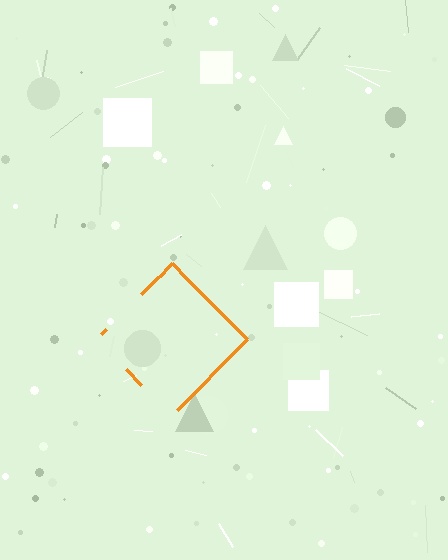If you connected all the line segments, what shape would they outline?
They would outline a diamond.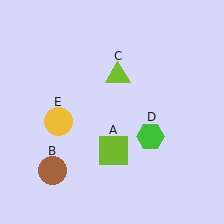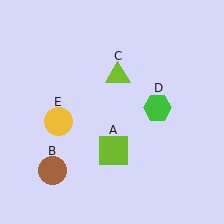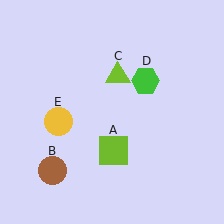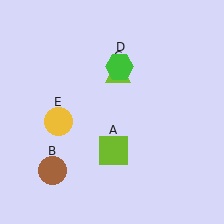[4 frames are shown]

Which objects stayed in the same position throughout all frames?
Lime square (object A) and brown circle (object B) and lime triangle (object C) and yellow circle (object E) remained stationary.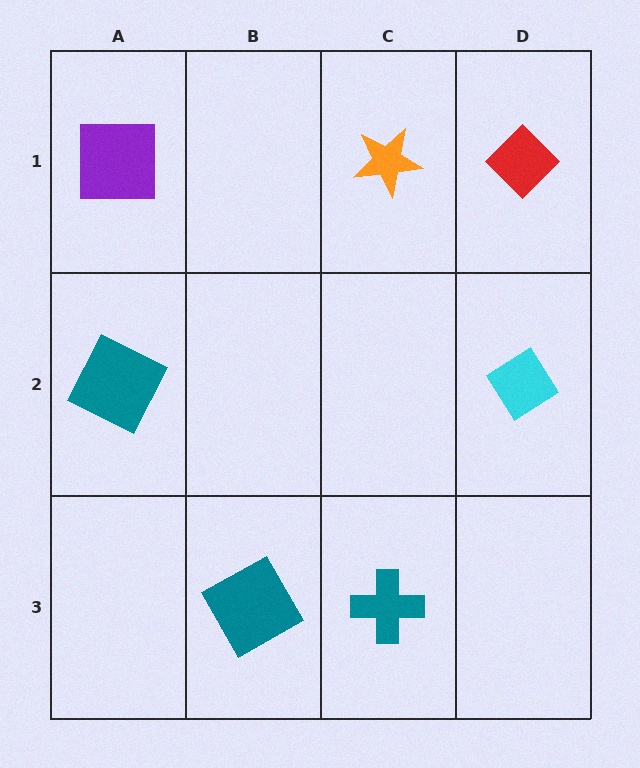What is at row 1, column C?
An orange star.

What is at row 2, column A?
A teal square.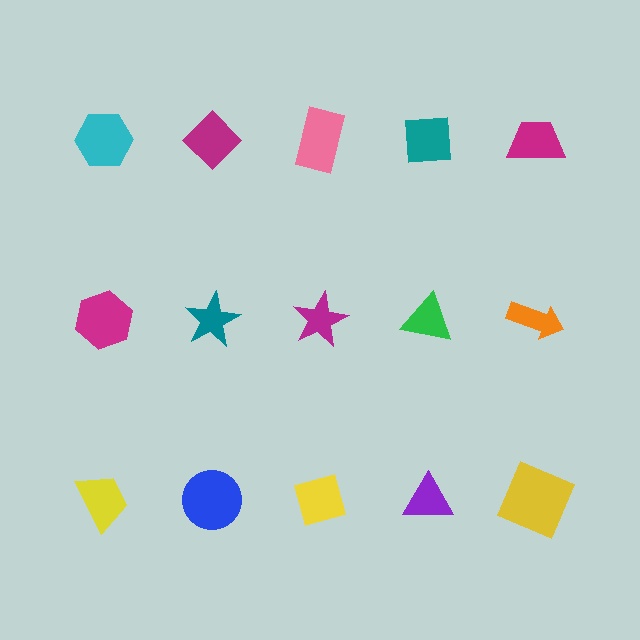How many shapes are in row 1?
5 shapes.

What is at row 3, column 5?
A yellow square.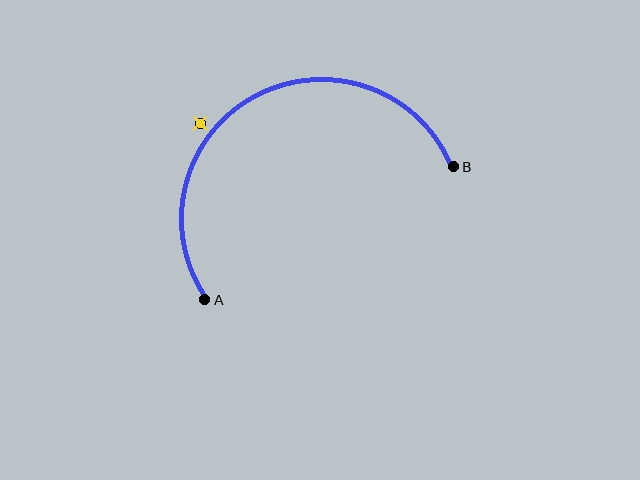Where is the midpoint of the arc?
The arc midpoint is the point on the curve farthest from the straight line joining A and B. It sits above that line.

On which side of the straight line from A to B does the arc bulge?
The arc bulges above the straight line connecting A and B.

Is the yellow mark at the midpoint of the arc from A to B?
No — the yellow mark does not lie on the arc at all. It sits slightly outside the curve.